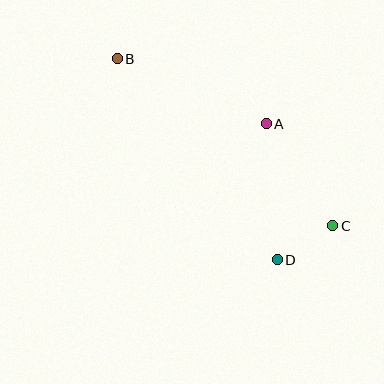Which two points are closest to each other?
Points C and D are closest to each other.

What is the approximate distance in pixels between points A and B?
The distance between A and B is approximately 162 pixels.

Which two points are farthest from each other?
Points B and C are farthest from each other.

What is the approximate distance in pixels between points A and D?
The distance between A and D is approximately 137 pixels.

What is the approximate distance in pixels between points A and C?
The distance between A and C is approximately 122 pixels.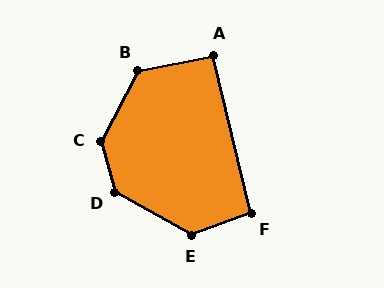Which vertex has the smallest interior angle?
A, at approximately 92 degrees.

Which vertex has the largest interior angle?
C, at approximately 137 degrees.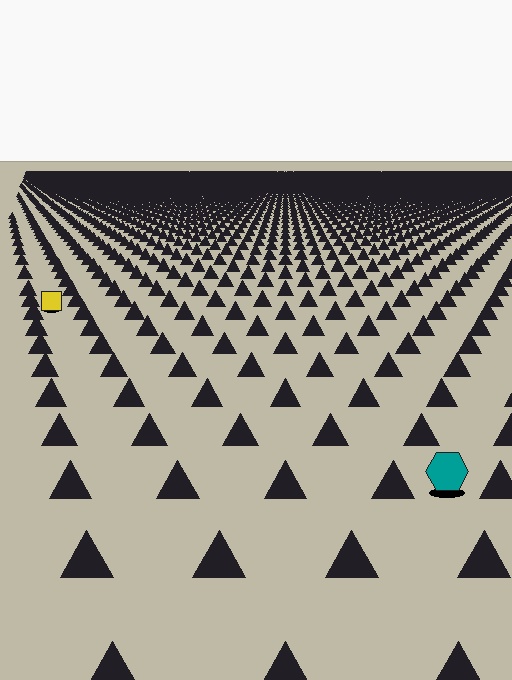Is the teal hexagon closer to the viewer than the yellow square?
Yes. The teal hexagon is closer — you can tell from the texture gradient: the ground texture is coarser near it.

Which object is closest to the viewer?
The teal hexagon is closest. The texture marks near it are larger and more spread out.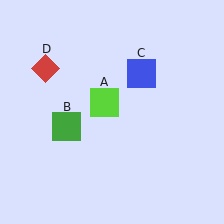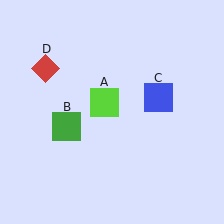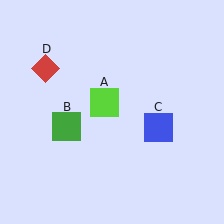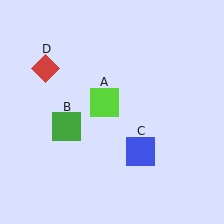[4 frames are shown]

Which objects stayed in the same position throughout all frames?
Lime square (object A) and green square (object B) and red diamond (object D) remained stationary.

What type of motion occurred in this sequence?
The blue square (object C) rotated clockwise around the center of the scene.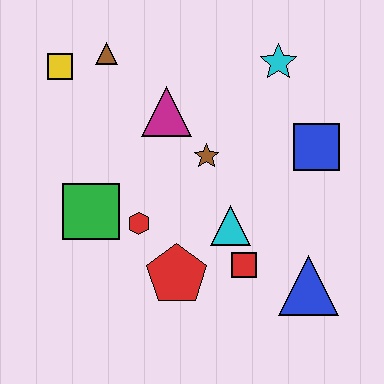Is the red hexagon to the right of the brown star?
No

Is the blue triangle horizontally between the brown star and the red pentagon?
No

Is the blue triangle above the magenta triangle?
No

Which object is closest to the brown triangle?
The yellow square is closest to the brown triangle.